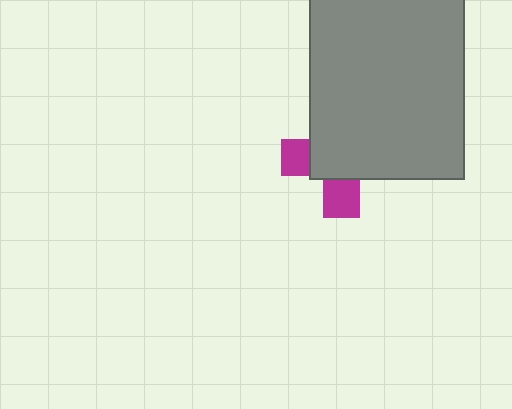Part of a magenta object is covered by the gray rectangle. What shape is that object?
It is a cross.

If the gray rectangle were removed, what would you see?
You would see the complete magenta cross.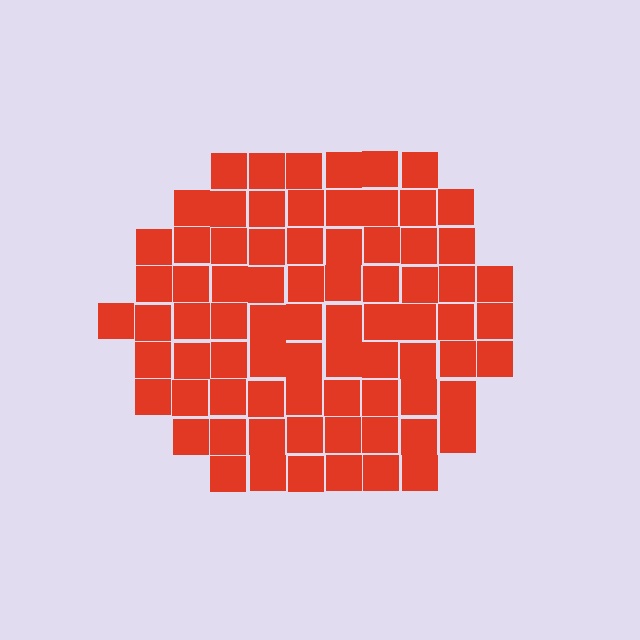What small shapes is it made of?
It is made of small squares.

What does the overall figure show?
The overall figure shows a hexagon.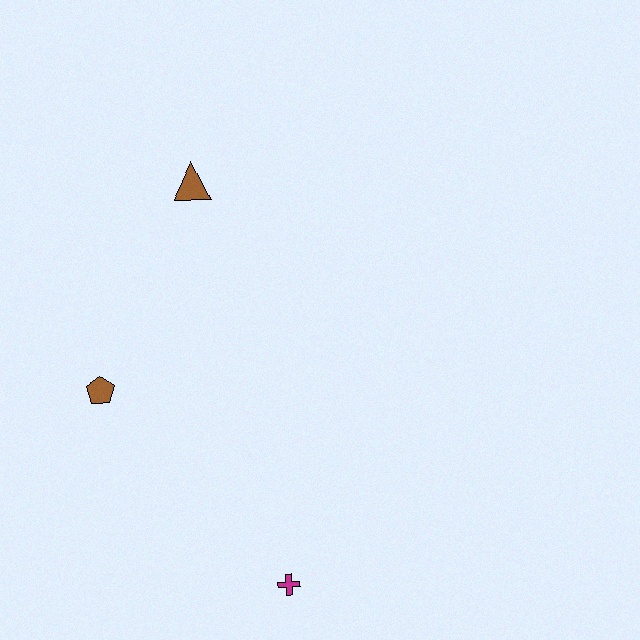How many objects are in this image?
There are 3 objects.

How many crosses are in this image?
There is 1 cross.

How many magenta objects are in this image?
There is 1 magenta object.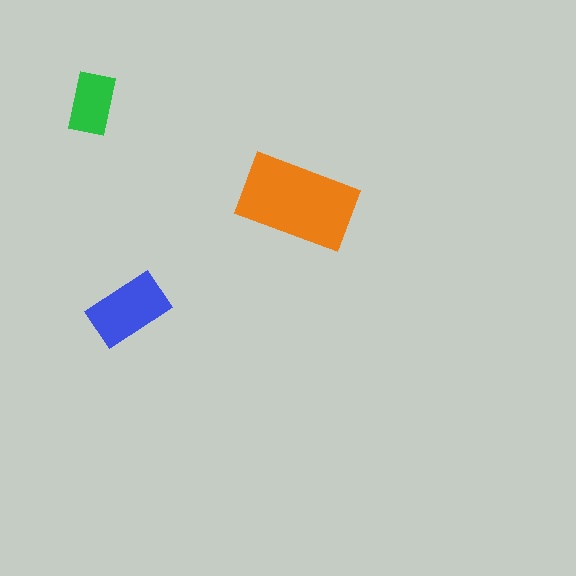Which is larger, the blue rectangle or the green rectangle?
The blue one.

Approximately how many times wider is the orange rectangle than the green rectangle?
About 2 times wider.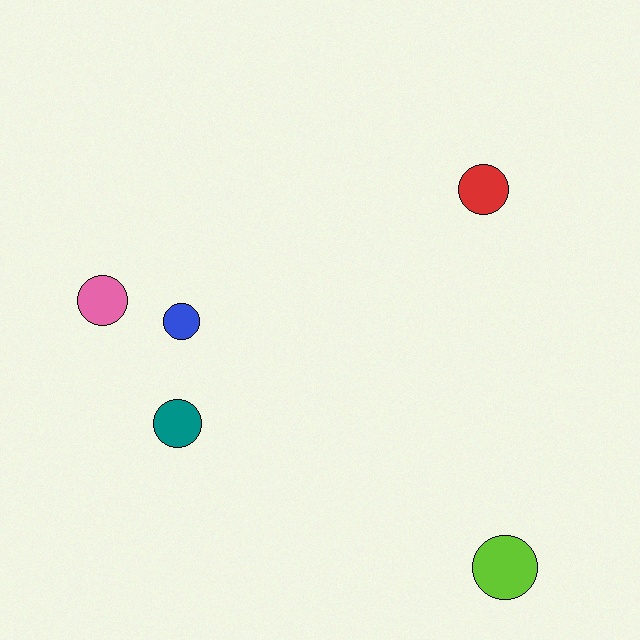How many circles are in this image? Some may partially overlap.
There are 5 circles.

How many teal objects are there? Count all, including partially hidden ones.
There is 1 teal object.